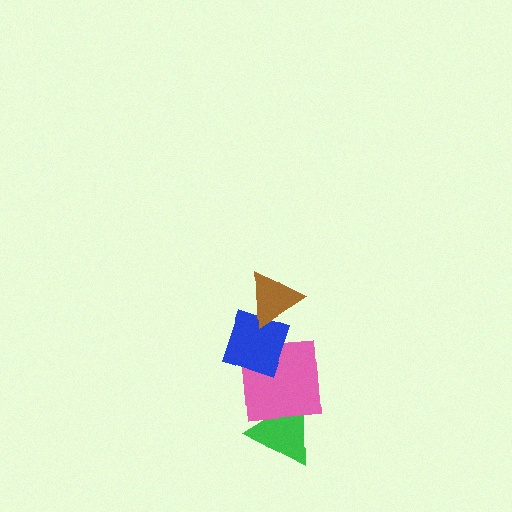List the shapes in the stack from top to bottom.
From top to bottom: the brown triangle, the blue diamond, the pink square, the green triangle.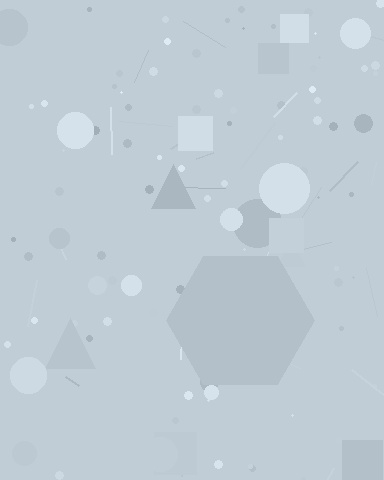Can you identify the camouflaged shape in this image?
The camouflaged shape is a hexagon.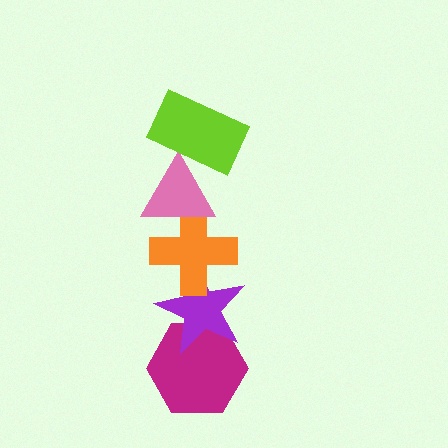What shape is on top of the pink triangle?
The lime rectangle is on top of the pink triangle.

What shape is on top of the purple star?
The orange cross is on top of the purple star.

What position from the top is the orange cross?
The orange cross is 3rd from the top.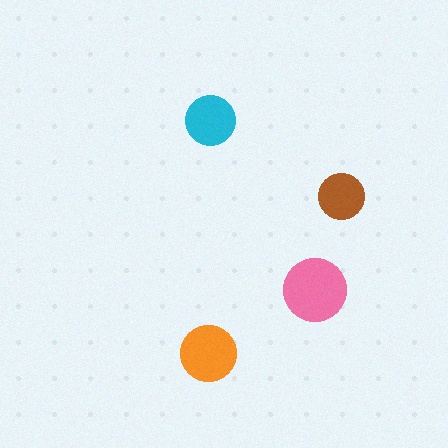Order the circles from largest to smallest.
the pink one, the orange one, the cyan one, the brown one.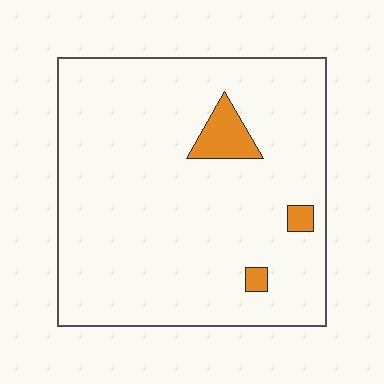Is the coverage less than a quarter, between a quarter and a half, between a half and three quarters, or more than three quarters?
Less than a quarter.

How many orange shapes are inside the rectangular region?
3.